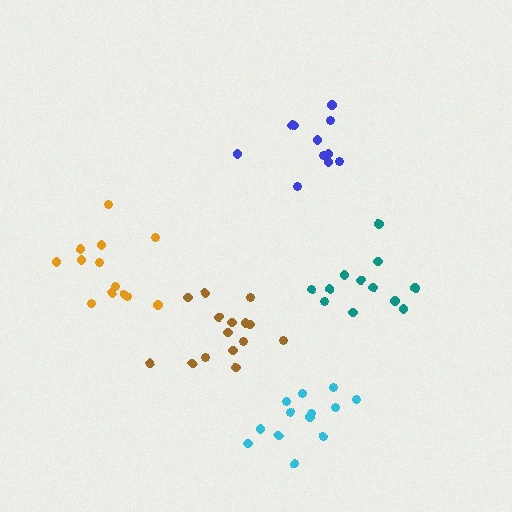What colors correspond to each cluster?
The clusters are colored: brown, teal, blue, orange, cyan.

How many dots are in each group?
Group 1: 15 dots, Group 2: 12 dots, Group 3: 11 dots, Group 4: 13 dots, Group 5: 13 dots (64 total).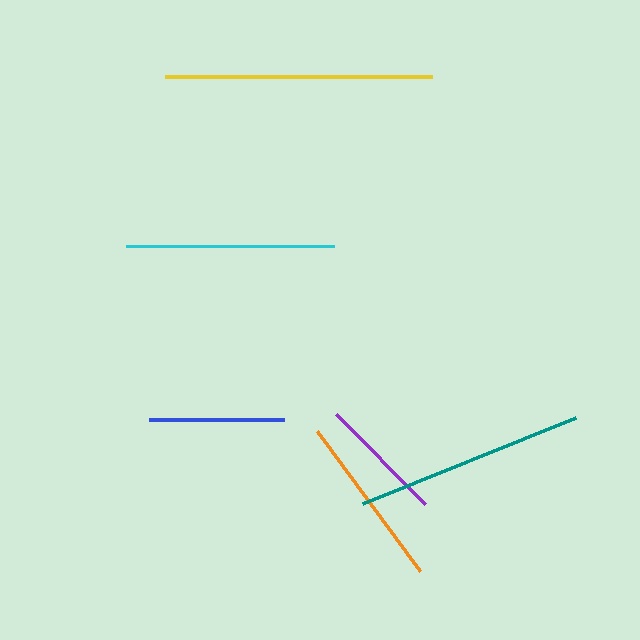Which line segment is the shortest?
The purple line is the shortest at approximately 126 pixels.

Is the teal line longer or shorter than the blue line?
The teal line is longer than the blue line.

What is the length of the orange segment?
The orange segment is approximately 174 pixels long.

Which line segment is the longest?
The yellow line is the longest at approximately 267 pixels.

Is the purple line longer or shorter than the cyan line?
The cyan line is longer than the purple line.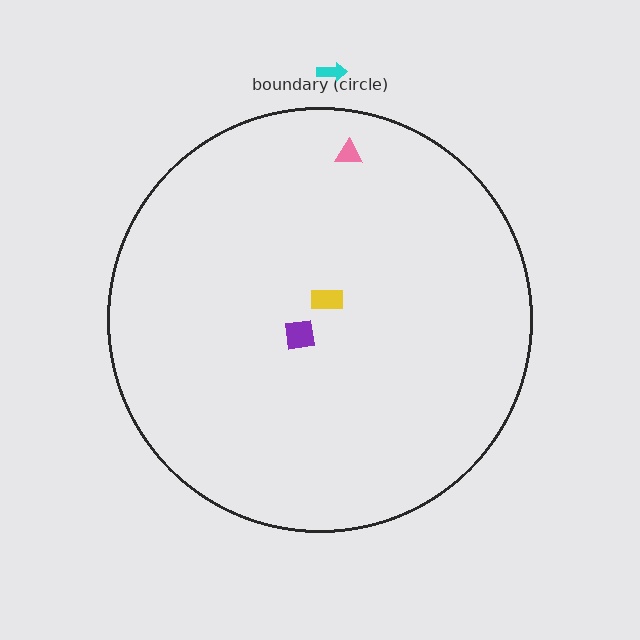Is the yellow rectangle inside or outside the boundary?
Inside.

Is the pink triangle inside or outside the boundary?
Inside.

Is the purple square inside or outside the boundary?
Inside.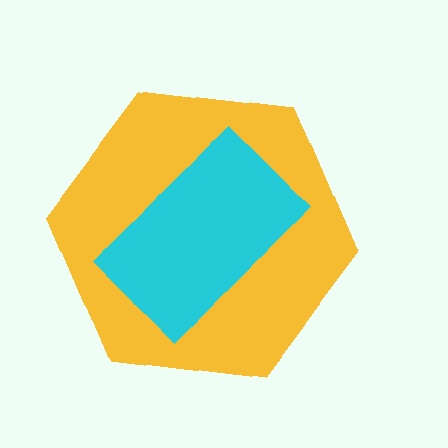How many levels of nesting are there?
2.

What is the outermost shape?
The yellow hexagon.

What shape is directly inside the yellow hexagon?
The cyan rectangle.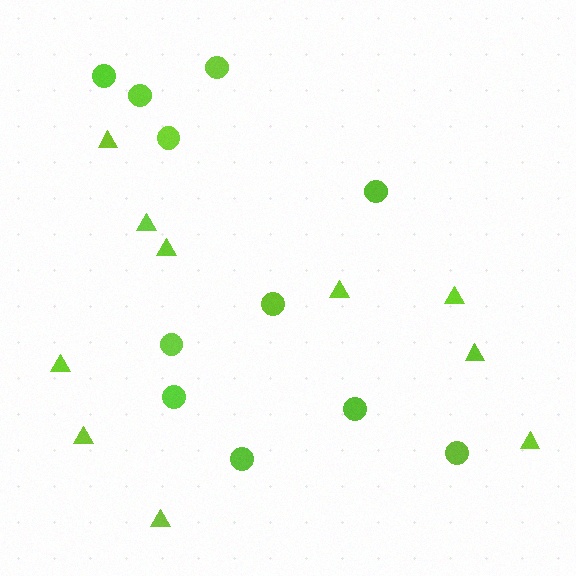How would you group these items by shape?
There are 2 groups: one group of triangles (10) and one group of circles (11).